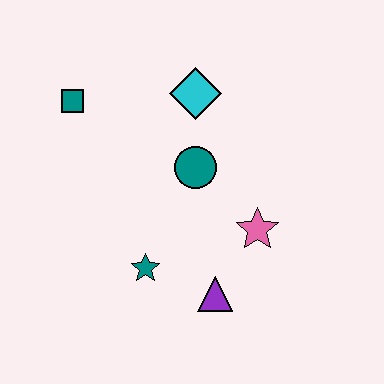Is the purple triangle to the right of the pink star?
No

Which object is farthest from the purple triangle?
The teal square is farthest from the purple triangle.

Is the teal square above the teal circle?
Yes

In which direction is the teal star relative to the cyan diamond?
The teal star is below the cyan diamond.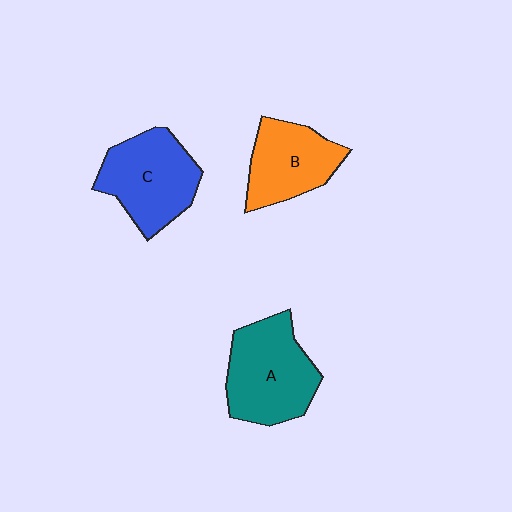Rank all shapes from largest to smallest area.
From largest to smallest: A (teal), C (blue), B (orange).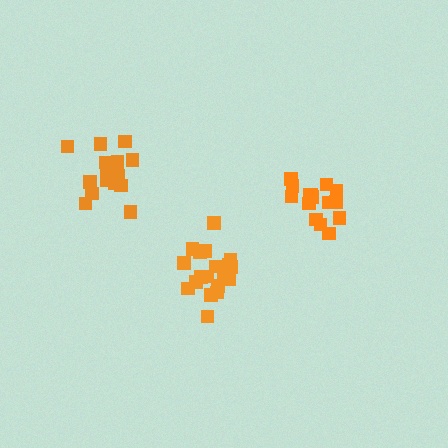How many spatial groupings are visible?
There are 3 spatial groupings.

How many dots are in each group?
Group 1: 18 dots, Group 2: 19 dots, Group 3: 15 dots (52 total).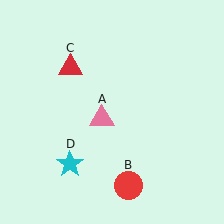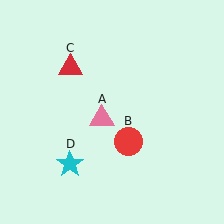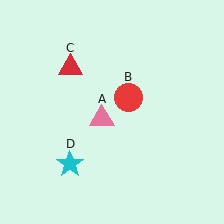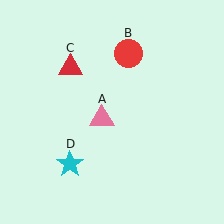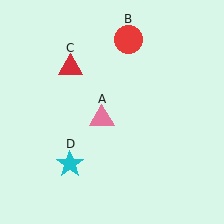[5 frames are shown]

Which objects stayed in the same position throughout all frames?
Pink triangle (object A) and red triangle (object C) and cyan star (object D) remained stationary.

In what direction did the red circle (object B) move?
The red circle (object B) moved up.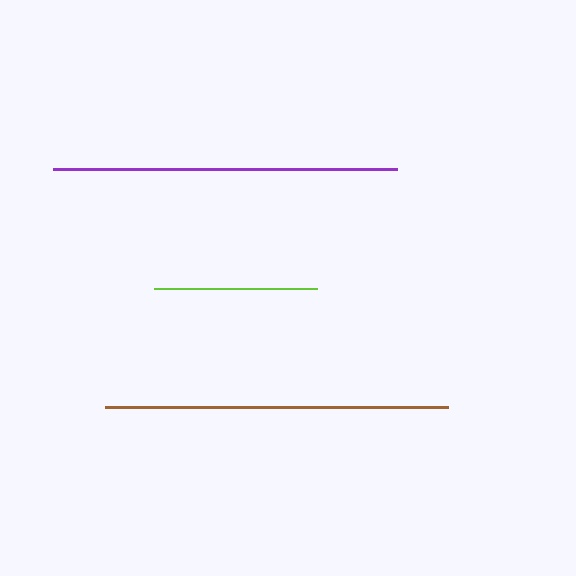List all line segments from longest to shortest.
From longest to shortest: purple, brown, lime.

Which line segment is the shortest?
The lime line is the shortest at approximately 163 pixels.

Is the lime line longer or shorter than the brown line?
The brown line is longer than the lime line.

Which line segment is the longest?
The purple line is the longest at approximately 344 pixels.